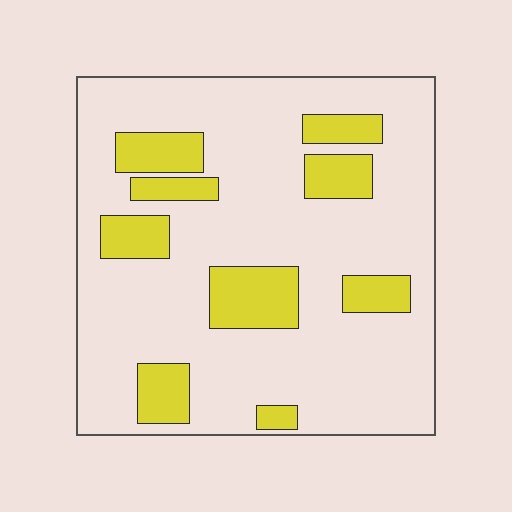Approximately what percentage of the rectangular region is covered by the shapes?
Approximately 20%.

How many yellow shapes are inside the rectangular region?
9.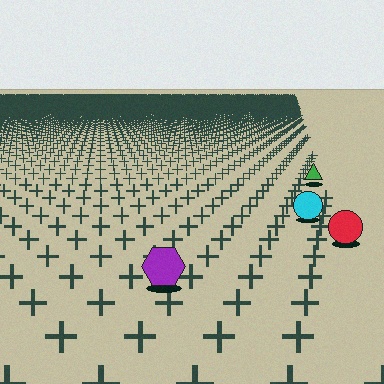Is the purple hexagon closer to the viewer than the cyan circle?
Yes. The purple hexagon is closer — you can tell from the texture gradient: the ground texture is coarser near it.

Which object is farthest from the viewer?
The green triangle is farthest from the viewer. It appears smaller and the ground texture around it is denser.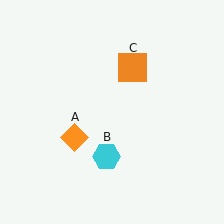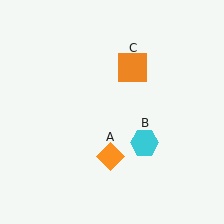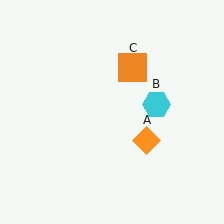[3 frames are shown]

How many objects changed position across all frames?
2 objects changed position: orange diamond (object A), cyan hexagon (object B).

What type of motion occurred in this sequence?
The orange diamond (object A), cyan hexagon (object B) rotated counterclockwise around the center of the scene.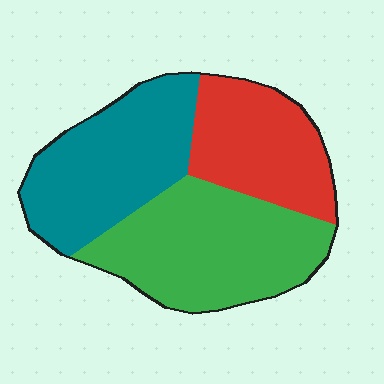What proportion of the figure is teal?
Teal covers 34% of the figure.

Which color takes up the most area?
Green, at roughly 40%.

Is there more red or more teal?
Teal.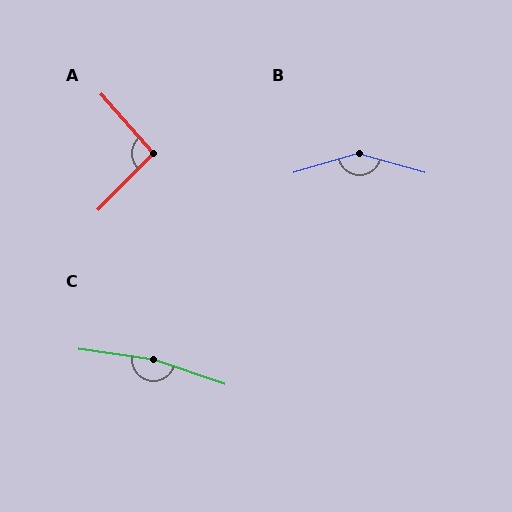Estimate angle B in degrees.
Approximately 148 degrees.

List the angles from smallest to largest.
A (94°), B (148°), C (169°).